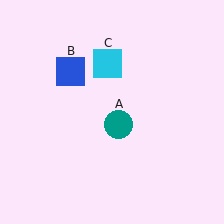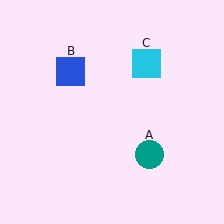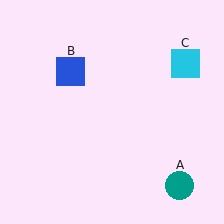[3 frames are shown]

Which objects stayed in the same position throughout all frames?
Blue square (object B) remained stationary.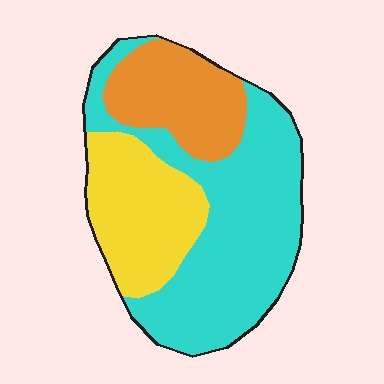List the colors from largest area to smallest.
From largest to smallest: cyan, yellow, orange.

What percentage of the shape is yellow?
Yellow covers 26% of the shape.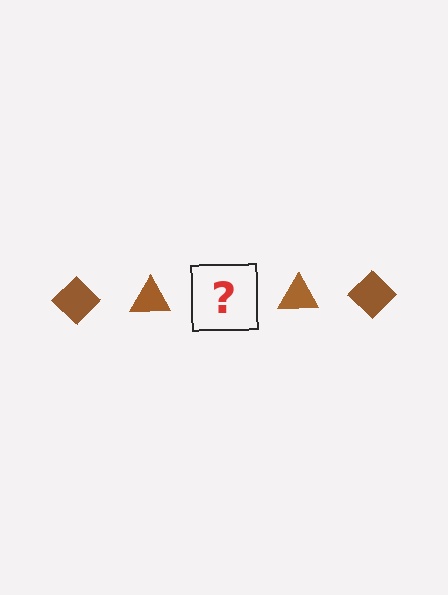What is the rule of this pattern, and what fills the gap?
The rule is that the pattern cycles through diamond, triangle shapes in brown. The gap should be filled with a brown diamond.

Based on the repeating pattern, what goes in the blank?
The blank should be a brown diamond.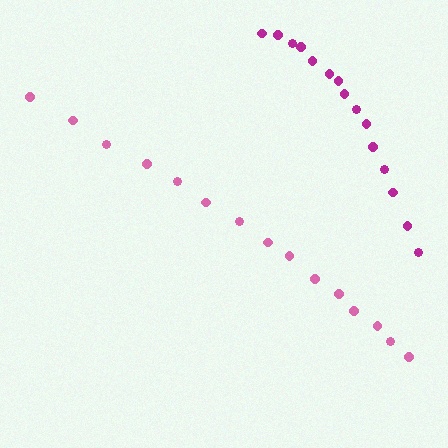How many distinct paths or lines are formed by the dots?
There are 2 distinct paths.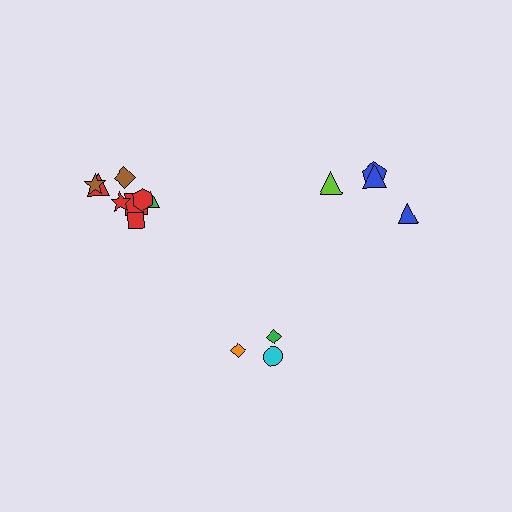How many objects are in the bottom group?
There are 3 objects.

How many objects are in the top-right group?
There are 4 objects.